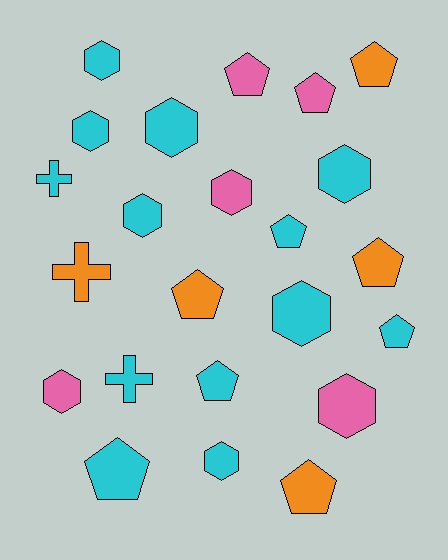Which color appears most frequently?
Cyan, with 13 objects.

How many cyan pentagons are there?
There are 4 cyan pentagons.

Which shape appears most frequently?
Pentagon, with 10 objects.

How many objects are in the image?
There are 23 objects.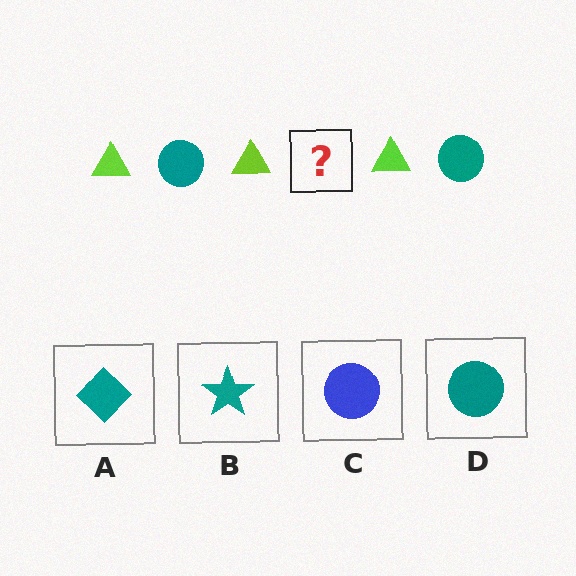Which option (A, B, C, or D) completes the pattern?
D.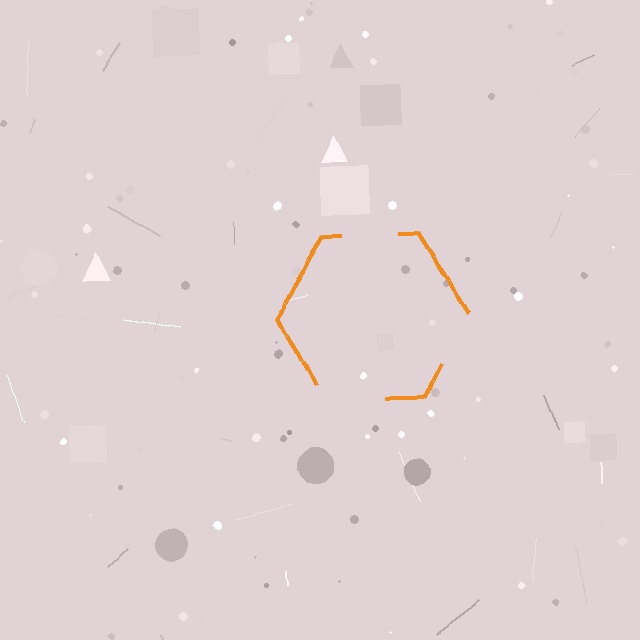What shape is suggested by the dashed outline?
The dashed outline suggests a hexagon.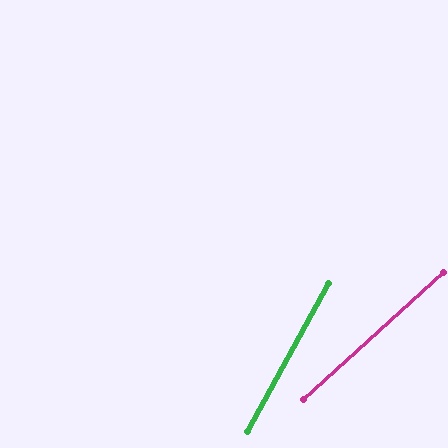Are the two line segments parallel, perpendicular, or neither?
Neither parallel nor perpendicular — they differ by about 19°.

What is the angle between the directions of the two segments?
Approximately 19 degrees.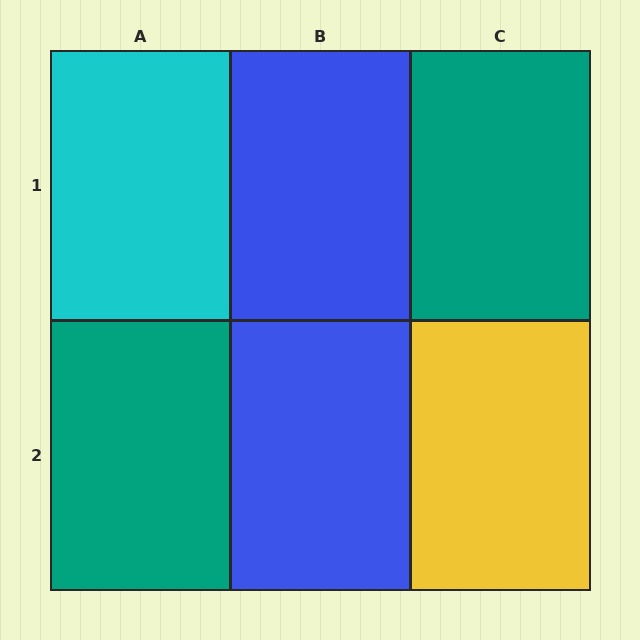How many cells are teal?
2 cells are teal.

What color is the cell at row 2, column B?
Blue.